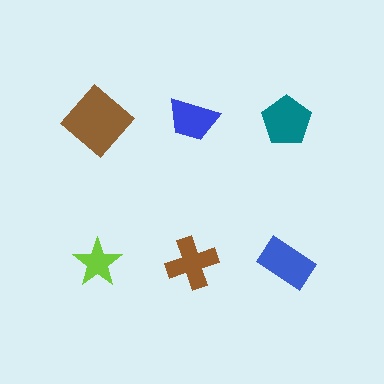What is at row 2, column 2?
A brown cross.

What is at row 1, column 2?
A blue trapezoid.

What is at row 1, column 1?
A brown diamond.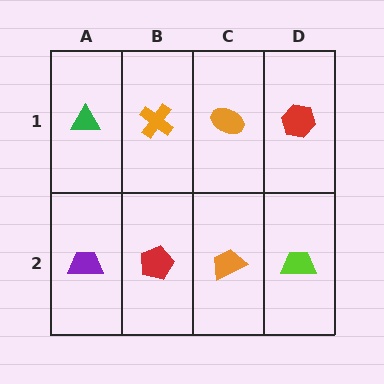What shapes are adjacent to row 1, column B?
A red pentagon (row 2, column B), a green triangle (row 1, column A), an orange ellipse (row 1, column C).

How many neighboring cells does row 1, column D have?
2.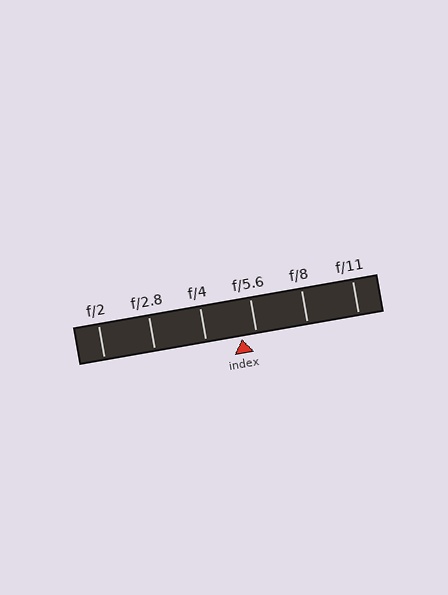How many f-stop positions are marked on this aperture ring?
There are 6 f-stop positions marked.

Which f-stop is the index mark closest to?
The index mark is closest to f/5.6.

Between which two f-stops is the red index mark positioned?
The index mark is between f/4 and f/5.6.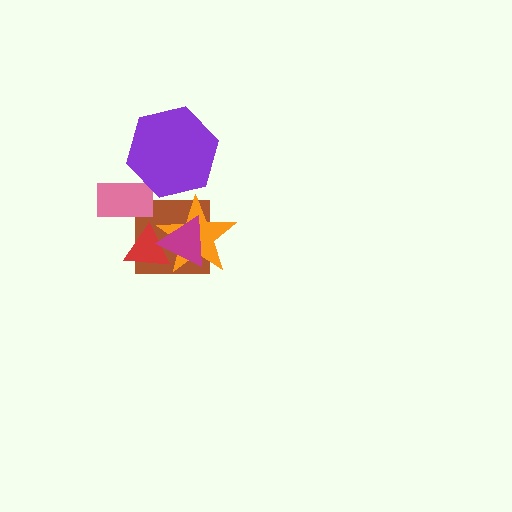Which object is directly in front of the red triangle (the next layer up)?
The orange star is directly in front of the red triangle.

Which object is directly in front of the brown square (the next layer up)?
The red triangle is directly in front of the brown square.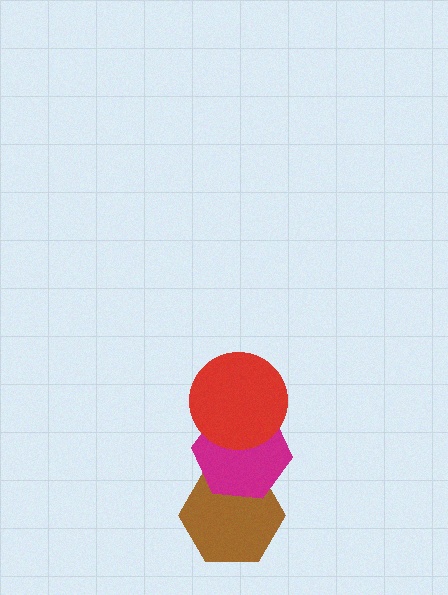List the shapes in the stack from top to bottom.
From top to bottom: the red circle, the magenta hexagon, the brown hexagon.